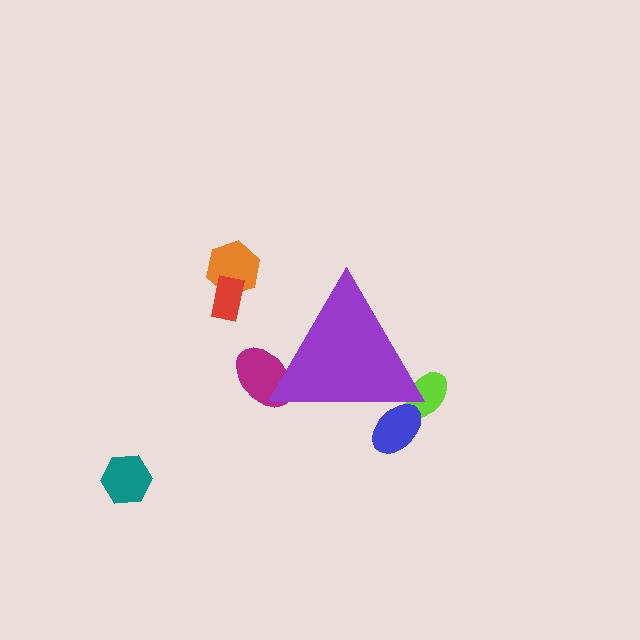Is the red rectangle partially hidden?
No, the red rectangle is fully visible.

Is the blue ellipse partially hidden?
Yes, the blue ellipse is partially hidden behind the purple triangle.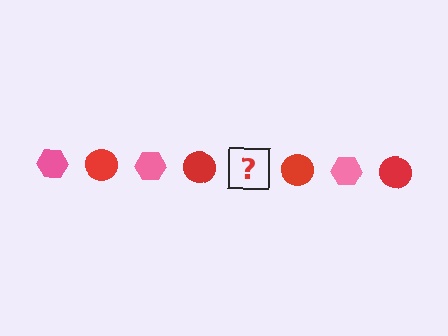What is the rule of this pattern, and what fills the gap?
The rule is that the pattern alternates between pink hexagon and red circle. The gap should be filled with a pink hexagon.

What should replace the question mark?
The question mark should be replaced with a pink hexagon.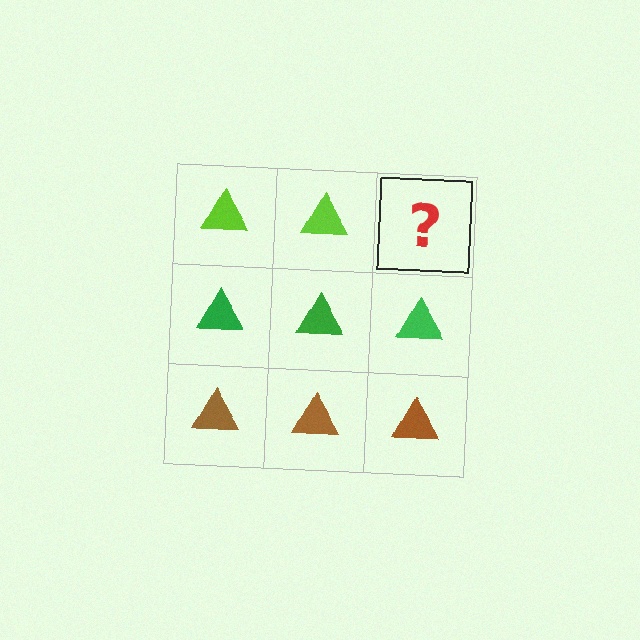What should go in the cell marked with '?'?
The missing cell should contain a lime triangle.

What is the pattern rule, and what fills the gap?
The rule is that each row has a consistent color. The gap should be filled with a lime triangle.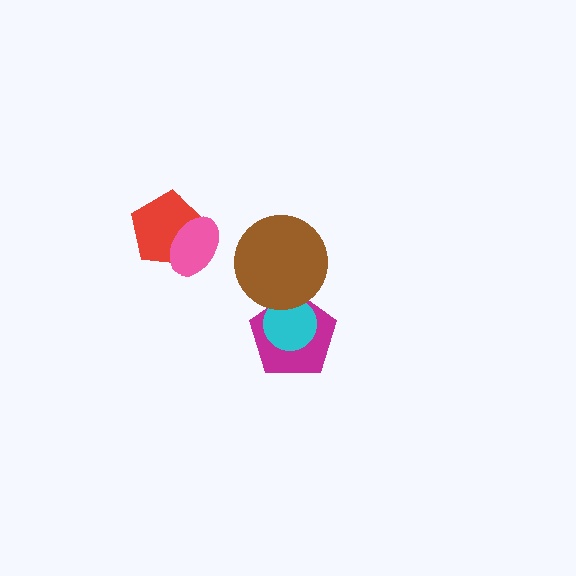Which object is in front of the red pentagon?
The pink ellipse is in front of the red pentagon.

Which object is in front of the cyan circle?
The brown circle is in front of the cyan circle.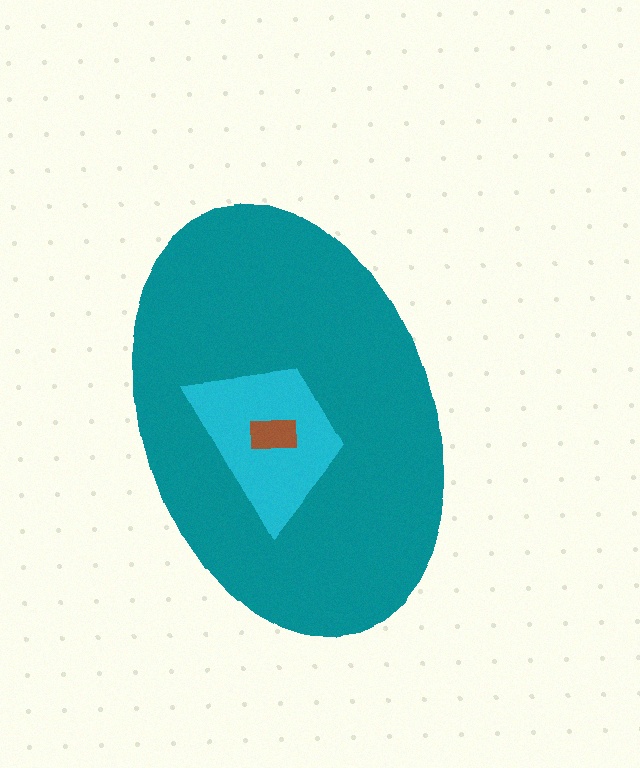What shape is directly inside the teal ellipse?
The cyan trapezoid.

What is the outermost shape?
The teal ellipse.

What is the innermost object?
The brown rectangle.